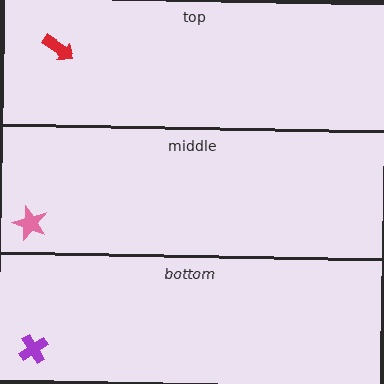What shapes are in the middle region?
The pink star.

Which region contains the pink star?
The middle region.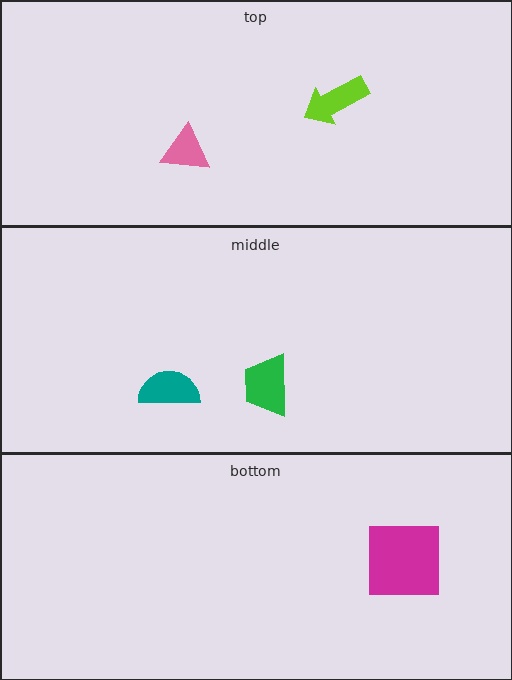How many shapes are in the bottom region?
1.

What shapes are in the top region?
The pink triangle, the lime arrow.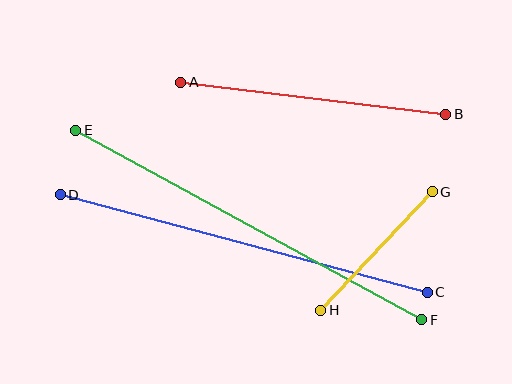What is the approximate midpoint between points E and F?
The midpoint is at approximately (249, 225) pixels.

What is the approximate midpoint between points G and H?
The midpoint is at approximately (376, 251) pixels.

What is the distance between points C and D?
The distance is approximately 380 pixels.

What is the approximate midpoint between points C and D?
The midpoint is at approximately (244, 243) pixels.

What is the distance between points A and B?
The distance is approximately 267 pixels.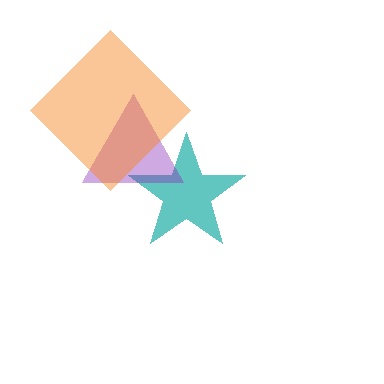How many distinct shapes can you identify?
There are 3 distinct shapes: a teal star, a purple triangle, an orange diamond.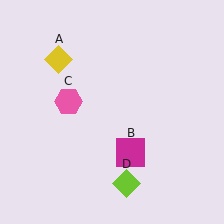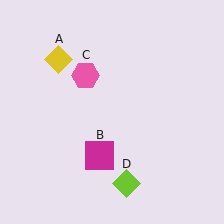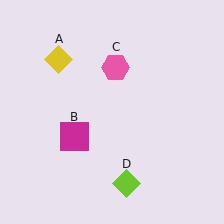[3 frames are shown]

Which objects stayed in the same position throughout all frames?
Yellow diamond (object A) and lime diamond (object D) remained stationary.